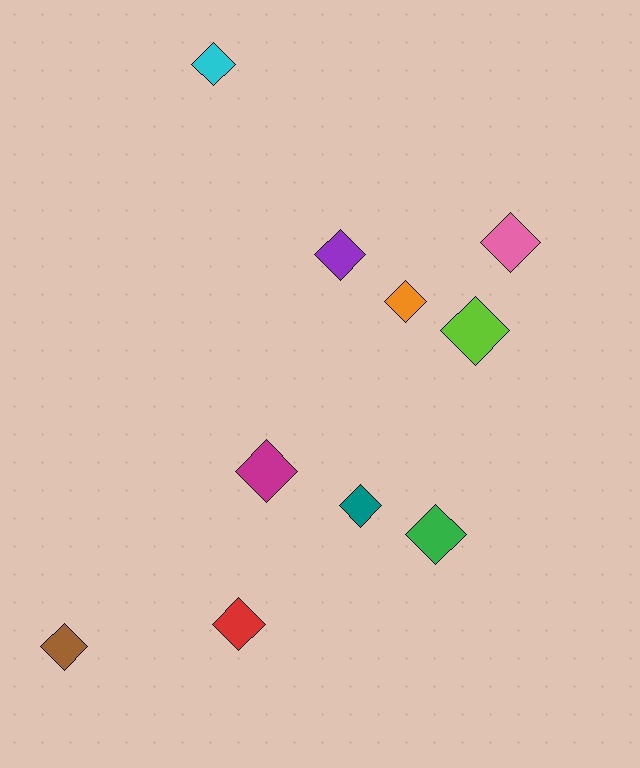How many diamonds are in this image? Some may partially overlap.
There are 10 diamonds.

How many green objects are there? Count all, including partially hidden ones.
There is 1 green object.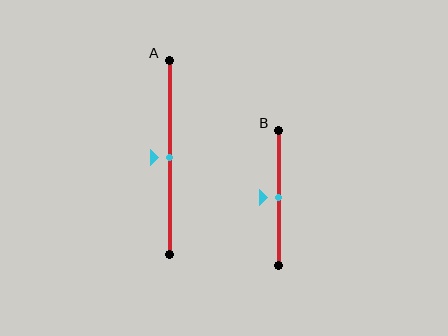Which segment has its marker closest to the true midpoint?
Segment A has its marker closest to the true midpoint.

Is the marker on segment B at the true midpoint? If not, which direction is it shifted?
Yes, the marker on segment B is at the true midpoint.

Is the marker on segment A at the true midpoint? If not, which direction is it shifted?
Yes, the marker on segment A is at the true midpoint.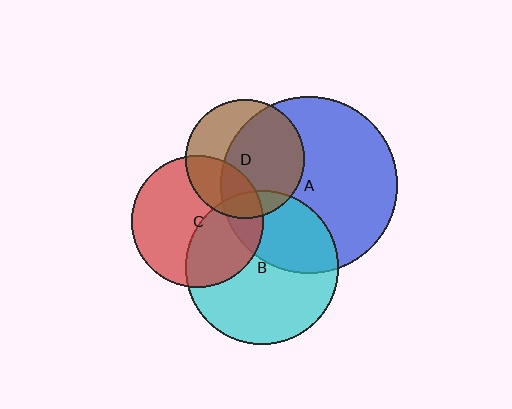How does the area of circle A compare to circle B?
Approximately 1.3 times.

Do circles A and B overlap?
Yes.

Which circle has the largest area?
Circle A (blue).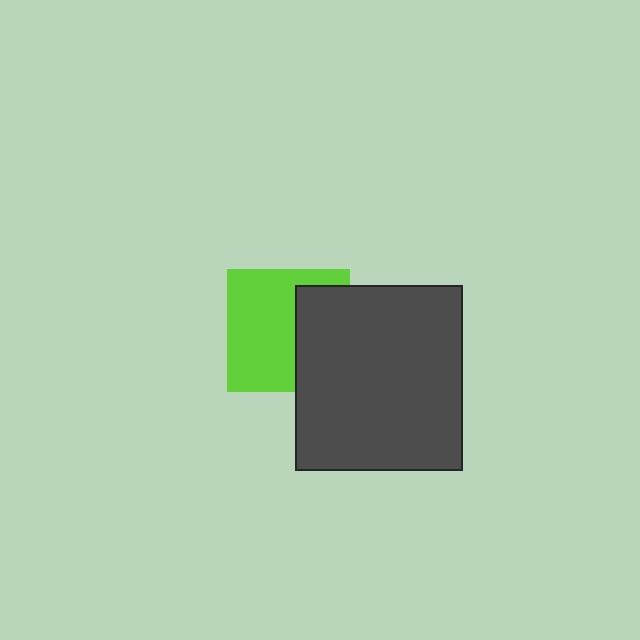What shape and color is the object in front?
The object in front is a dark gray rectangle.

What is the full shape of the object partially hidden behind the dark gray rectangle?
The partially hidden object is a lime square.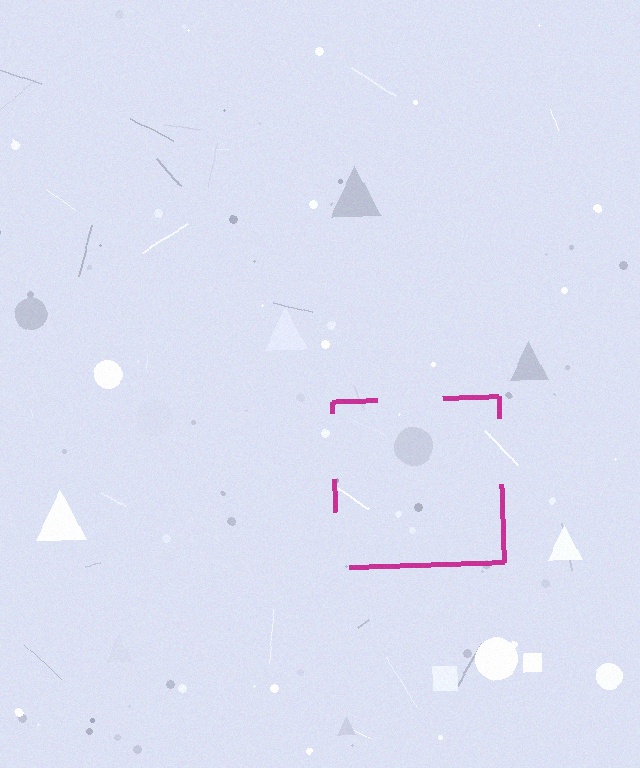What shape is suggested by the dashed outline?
The dashed outline suggests a square.